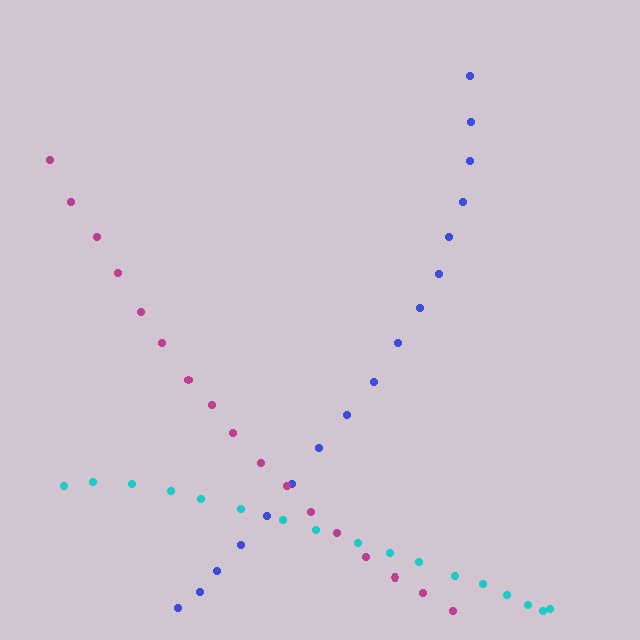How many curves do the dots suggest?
There are 3 distinct paths.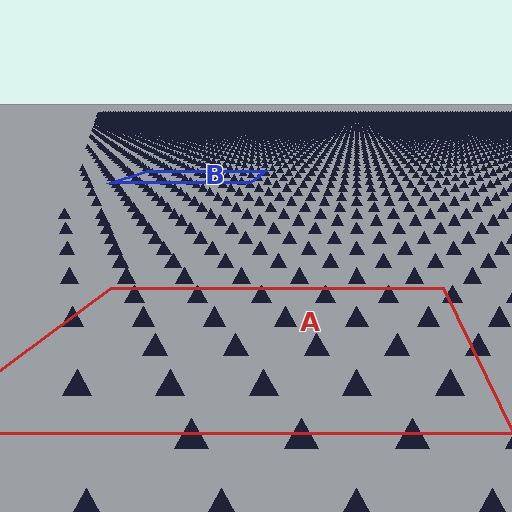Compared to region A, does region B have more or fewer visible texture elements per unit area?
Region B has more texture elements per unit area — they are packed more densely because it is farther away.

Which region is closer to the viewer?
Region A is closer. The texture elements there are larger and more spread out.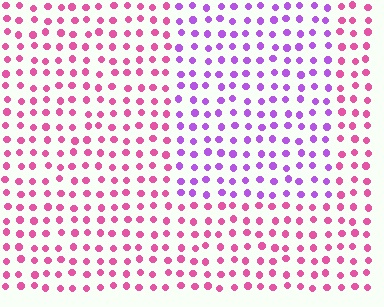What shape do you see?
I see a rectangle.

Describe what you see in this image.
The image is filled with small pink elements in a uniform arrangement. A rectangle-shaped region is visible where the elements are tinted to a slightly different hue, forming a subtle color boundary.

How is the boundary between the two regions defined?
The boundary is defined purely by a slight shift in hue (about 46 degrees). Spacing, size, and orientation are identical on both sides.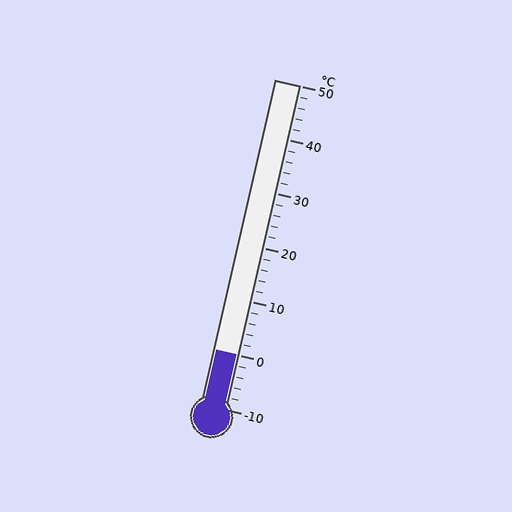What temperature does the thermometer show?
The thermometer shows approximately 0°C.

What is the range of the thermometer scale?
The thermometer scale ranges from -10°C to 50°C.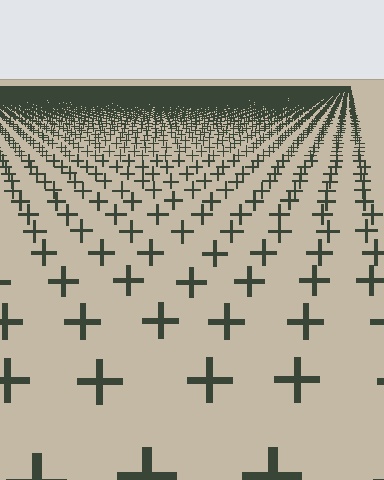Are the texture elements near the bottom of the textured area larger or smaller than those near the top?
Larger. Near the bottom, elements are closer to the viewer and appear at a bigger on-screen size.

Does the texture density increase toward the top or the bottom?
Density increases toward the top.